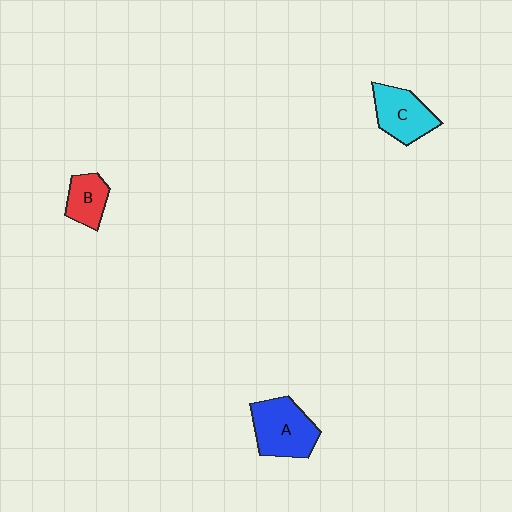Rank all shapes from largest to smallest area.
From largest to smallest: A (blue), C (cyan), B (red).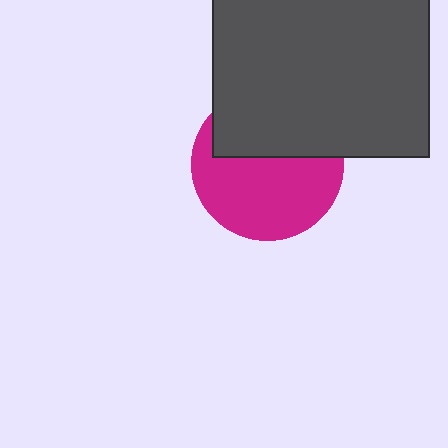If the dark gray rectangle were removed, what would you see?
You would see the complete magenta circle.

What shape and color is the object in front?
The object in front is a dark gray rectangle.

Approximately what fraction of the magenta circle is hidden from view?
Roughly 41% of the magenta circle is hidden behind the dark gray rectangle.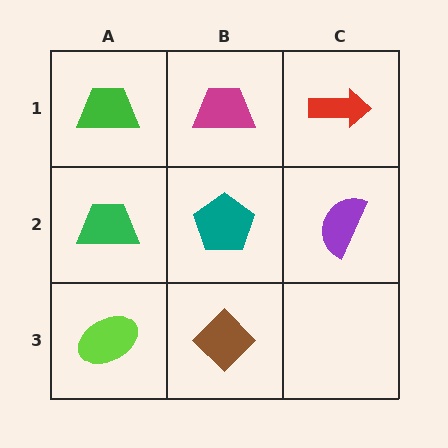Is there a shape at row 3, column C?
No, that cell is empty.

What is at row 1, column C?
A red arrow.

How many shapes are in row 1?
3 shapes.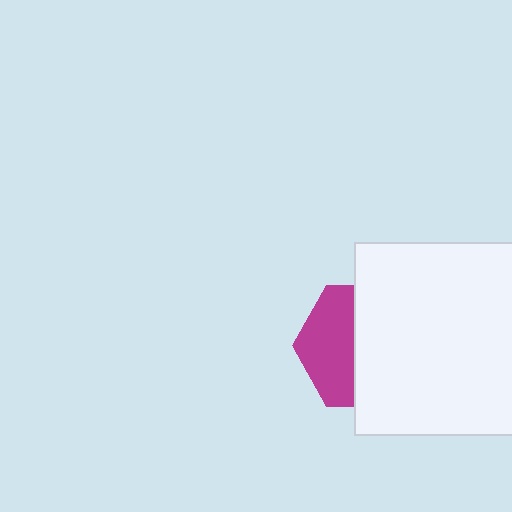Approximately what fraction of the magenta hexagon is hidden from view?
Roughly 58% of the magenta hexagon is hidden behind the white square.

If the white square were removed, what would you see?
You would see the complete magenta hexagon.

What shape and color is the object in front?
The object in front is a white square.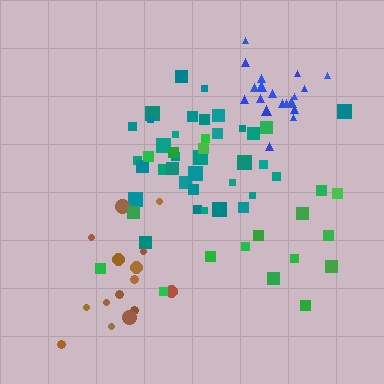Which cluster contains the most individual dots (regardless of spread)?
Teal (34).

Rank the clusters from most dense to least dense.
blue, teal, brown, green.